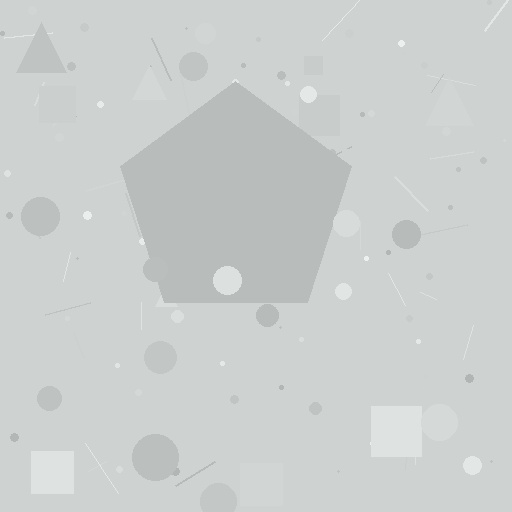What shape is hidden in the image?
A pentagon is hidden in the image.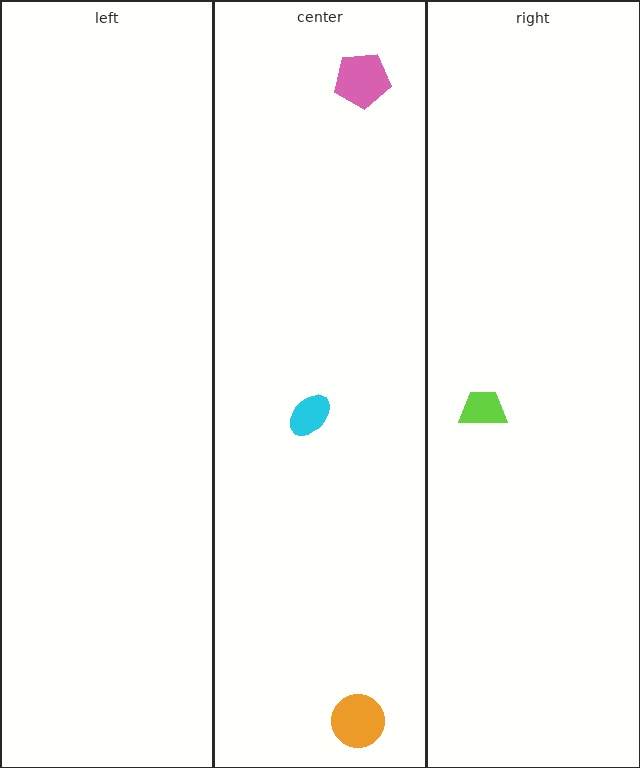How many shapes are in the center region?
3.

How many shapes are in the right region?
1.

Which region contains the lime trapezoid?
The right region.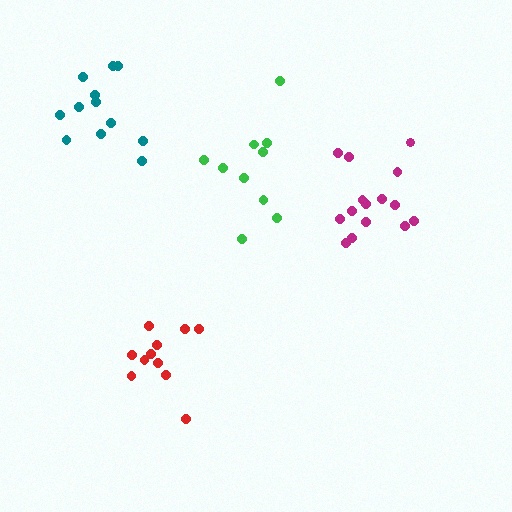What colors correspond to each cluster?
The clusters are colored: red, green, magenta, teal.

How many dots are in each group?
Group 1: 11 dots, Group 2: 10 dots, Group 3: 15 dots, Group 4: 12 dots (48 total).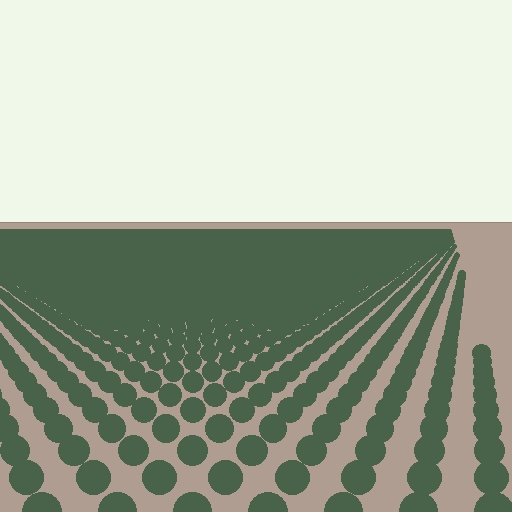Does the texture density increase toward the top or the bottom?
Density increases toward the top.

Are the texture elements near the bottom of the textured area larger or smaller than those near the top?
Larger. Near the bottom, elements are closer to the viewer and appear at a bigger on-screen size.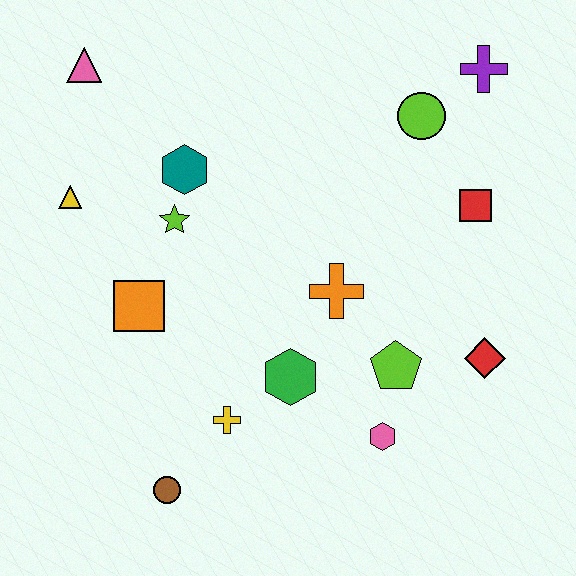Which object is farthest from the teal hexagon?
The red diamond is farthest from the teal hexagon.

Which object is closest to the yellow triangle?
The lime star is closest to the yellow triangle.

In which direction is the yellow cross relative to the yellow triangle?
The yellow cross is below the yellow triangle.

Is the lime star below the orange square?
No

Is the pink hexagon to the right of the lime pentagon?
No